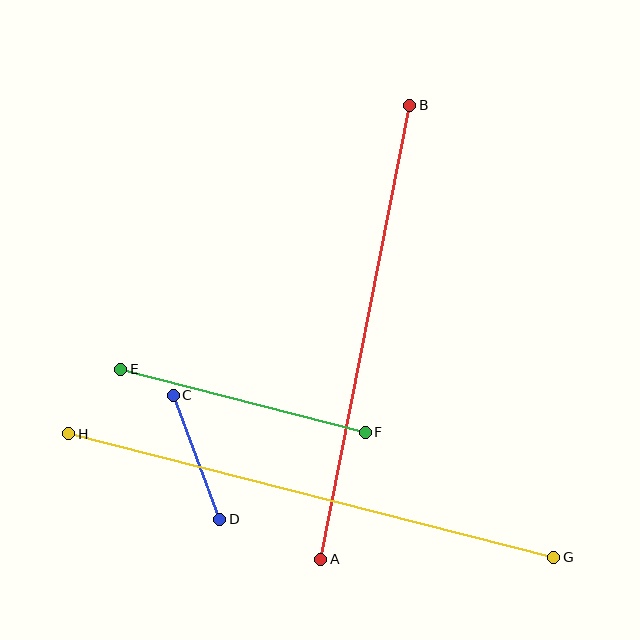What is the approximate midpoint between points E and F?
The midpoint is at approximately (243, 401) pixels.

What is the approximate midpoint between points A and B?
The midpoint is at approximately (365, 332) pixels.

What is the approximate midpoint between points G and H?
The midpoint is at approximately (311, 495) pixels.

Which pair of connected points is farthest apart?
Points G and H are farthest apart.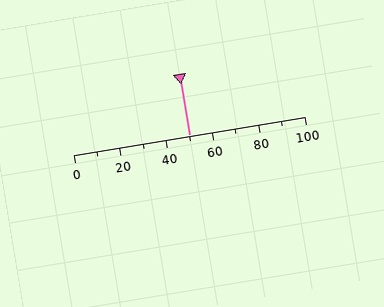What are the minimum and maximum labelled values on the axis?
The axis runs from 0 to 100.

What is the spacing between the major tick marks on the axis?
The major ticks are spaced 20 apart.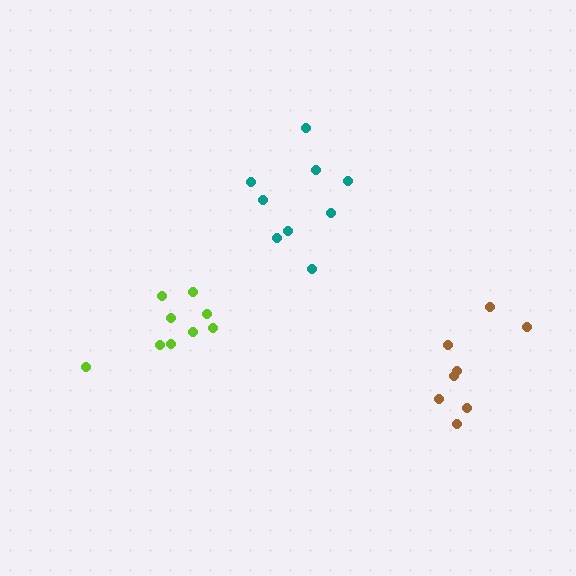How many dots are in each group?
Group 1: 9 dots, Group 2: 9 dots, Group 3: 8 dots (26 total).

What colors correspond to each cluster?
The clusters are colored: lime, teal, brown.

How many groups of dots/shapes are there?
There are 3 groups.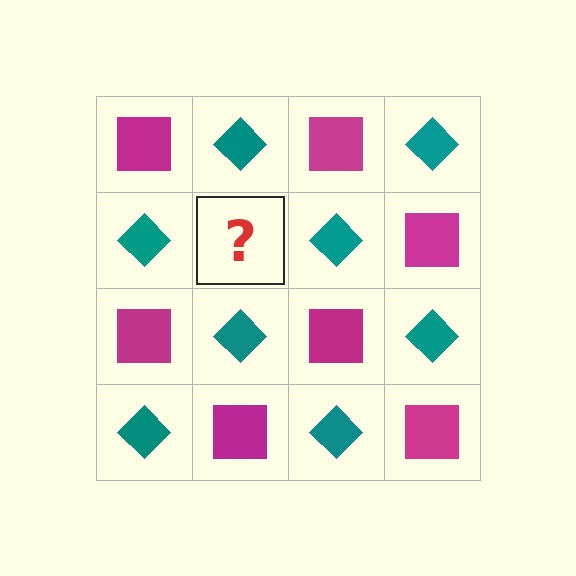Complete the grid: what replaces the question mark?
The question mark should be replaced with a magenta square.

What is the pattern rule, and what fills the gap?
The rule is that it alternates magenta square and teal diamond in a checkerboard pattern. The gap should be filled with a magenta square.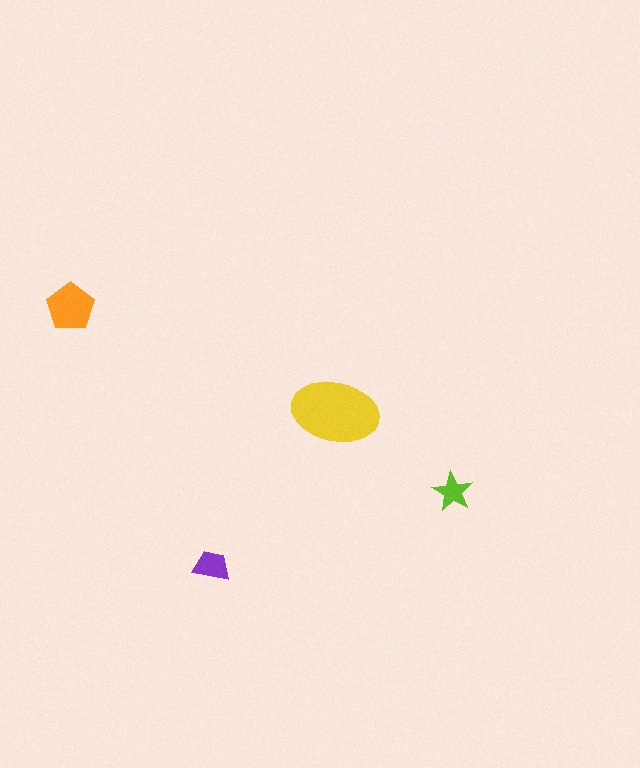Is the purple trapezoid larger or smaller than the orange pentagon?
Smaller.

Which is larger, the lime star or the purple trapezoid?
The purple trapezoid.